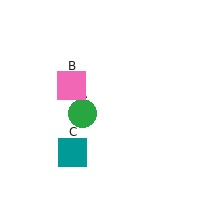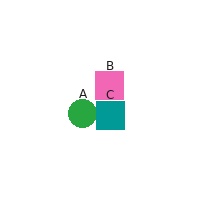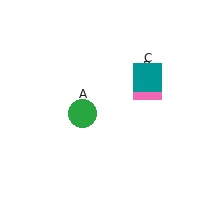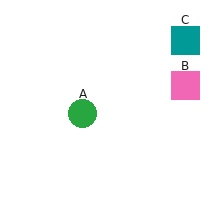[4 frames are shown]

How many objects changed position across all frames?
2 objects changed position: pink square (object B), teal square (object C).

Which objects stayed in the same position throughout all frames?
Green circle (object A) remained stationary.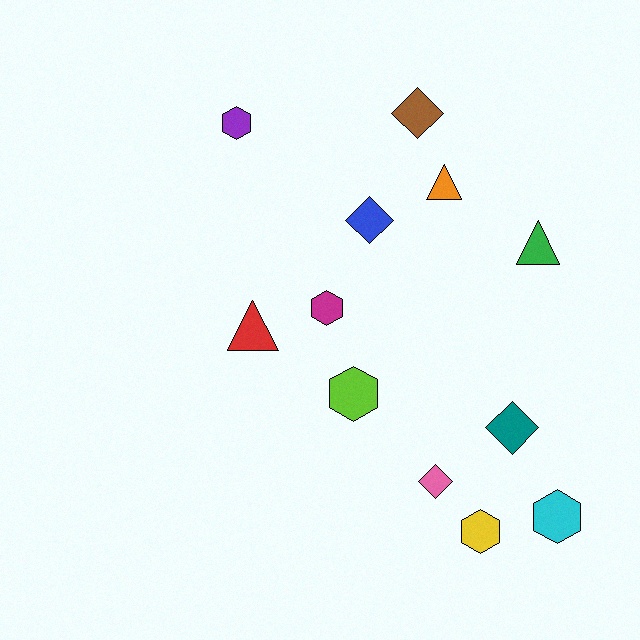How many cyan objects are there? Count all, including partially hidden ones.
There is 1 cyan object.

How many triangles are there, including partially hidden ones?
There are 3 triangles.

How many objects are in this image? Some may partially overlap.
There are 12 objects.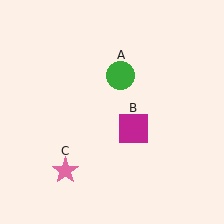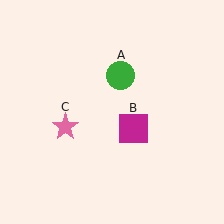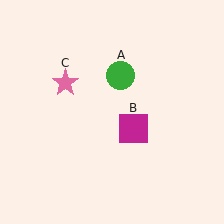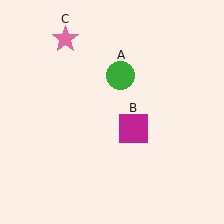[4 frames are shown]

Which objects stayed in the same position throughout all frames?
Green circle (object A) and magenta square (object B) remained stationary.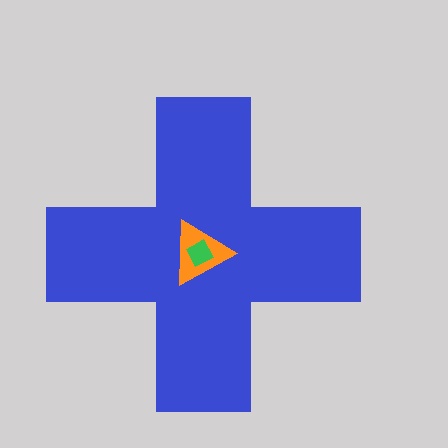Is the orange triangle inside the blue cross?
Yes.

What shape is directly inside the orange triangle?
The green diamond.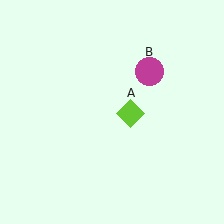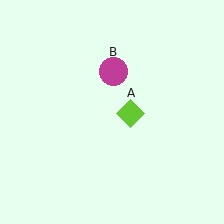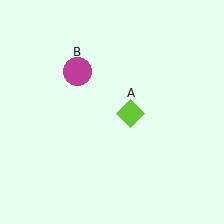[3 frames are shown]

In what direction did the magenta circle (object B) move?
The magenta circle (object B) moved left.